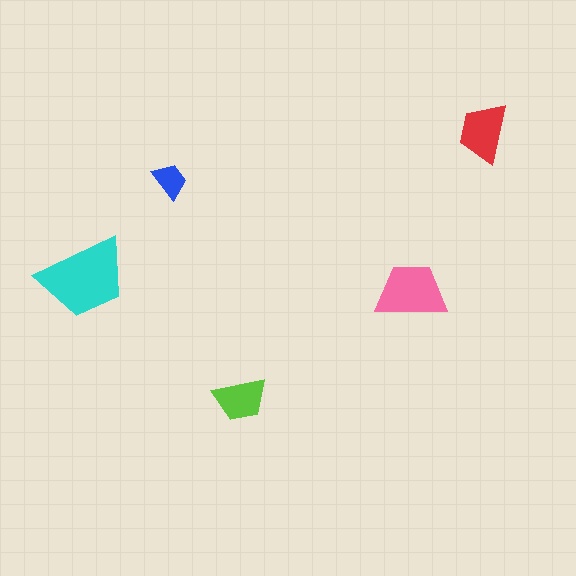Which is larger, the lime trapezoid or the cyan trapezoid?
The cyan one.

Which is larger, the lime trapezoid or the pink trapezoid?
The pink one.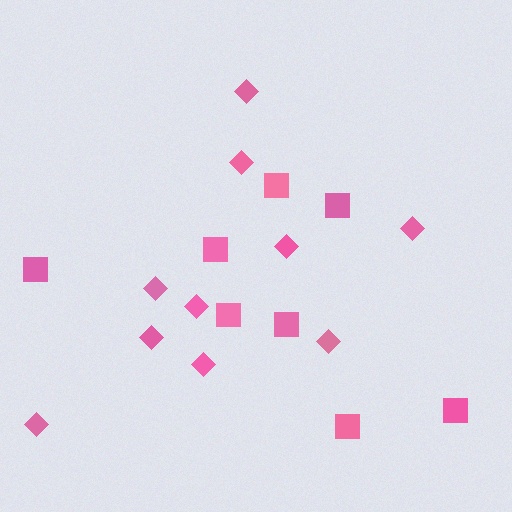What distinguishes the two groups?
There are 2 groups: one group of squares (8) and one group of diamonds (10).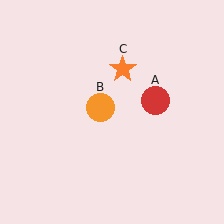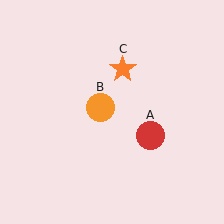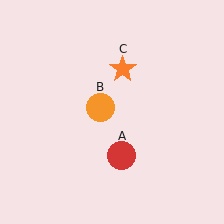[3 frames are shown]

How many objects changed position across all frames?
1 object changed position: red circle (object A).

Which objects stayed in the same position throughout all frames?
Orange circle (object B) and orange star (object C) remained stationary.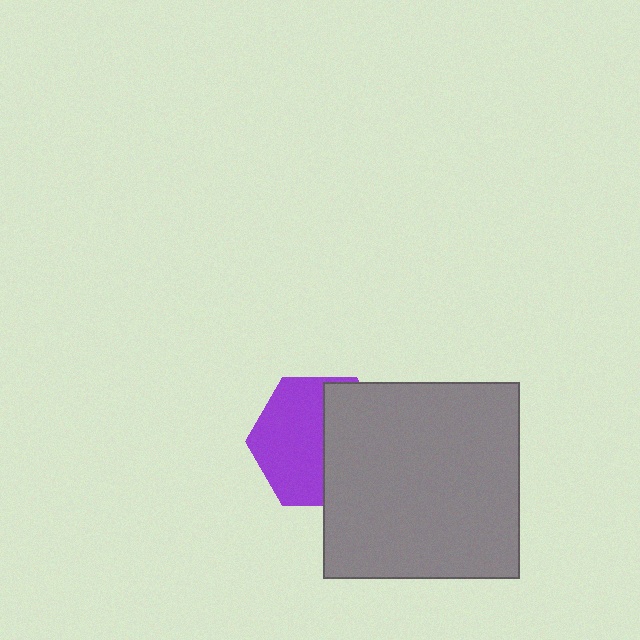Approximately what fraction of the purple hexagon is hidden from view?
Roughly 45% of the purple hexagon is hidden behind the gray square.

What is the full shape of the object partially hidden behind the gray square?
The partially hidden object is a purple hexagon.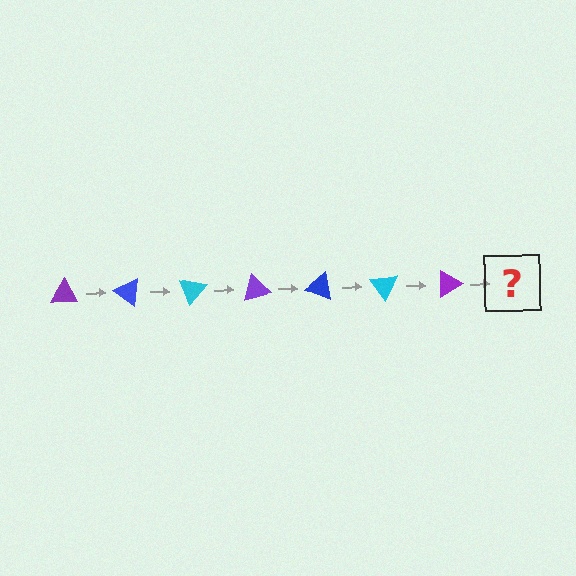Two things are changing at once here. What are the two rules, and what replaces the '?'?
The two rules are that it rotates 35 degrees each step and the color cycles through purple, blue, and cyan. The '?' should be a blue triangle, rotated 245 degrees from the start.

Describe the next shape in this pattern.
It should be a blue triangle, rotated 245 degrees from the start.